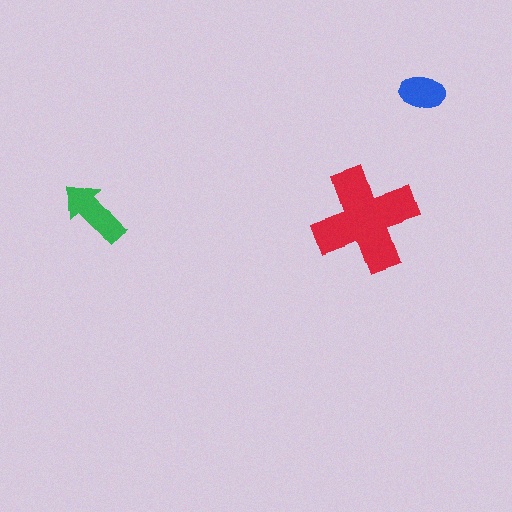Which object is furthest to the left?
The green arrow is leftmost.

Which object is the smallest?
The blue ellipse.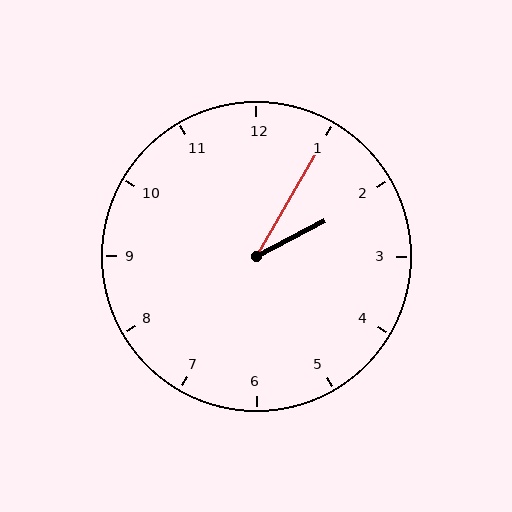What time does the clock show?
2:05.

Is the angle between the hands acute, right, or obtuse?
It is acute.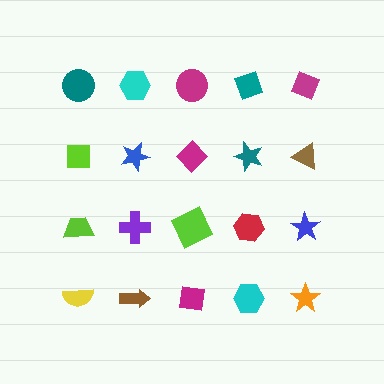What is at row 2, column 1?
A lime square.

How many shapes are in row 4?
5 shapes.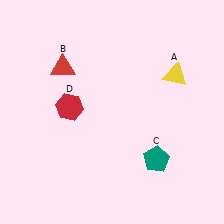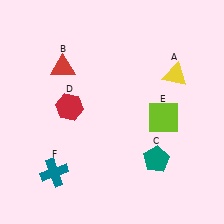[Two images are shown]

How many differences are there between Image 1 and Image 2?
There are 2 differences between the two images.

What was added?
A lime square (E), a teal cross (F) were added in Image 2.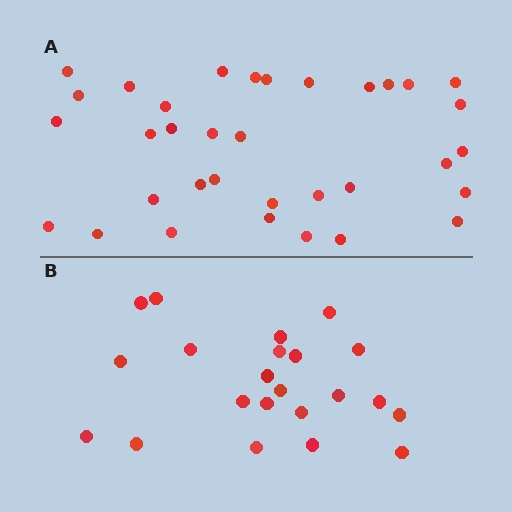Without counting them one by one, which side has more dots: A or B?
Region A (the top region) has more dots.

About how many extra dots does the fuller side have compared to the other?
Region A has roughly 12 or so more dots than region B.